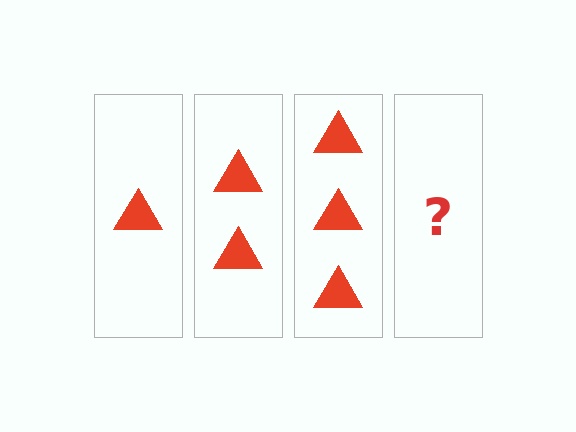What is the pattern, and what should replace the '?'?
The pattern is that each step adds one more triangle. The '?' should be 4 triangles.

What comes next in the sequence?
The next element should be 4 triangles.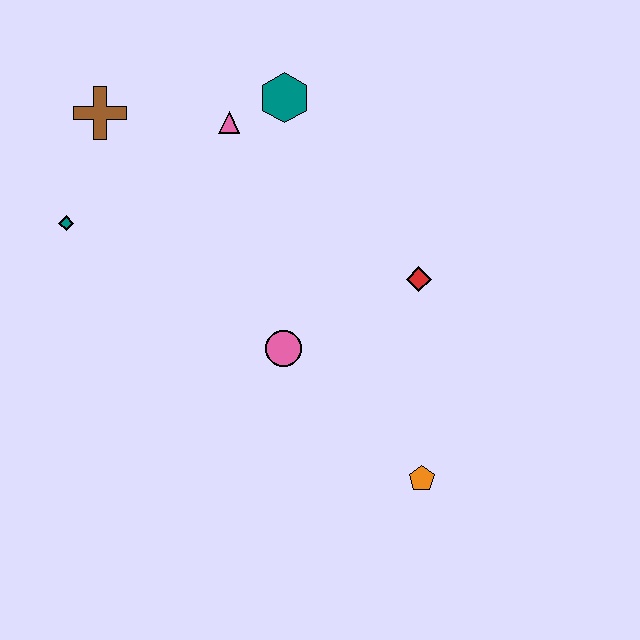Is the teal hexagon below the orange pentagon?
No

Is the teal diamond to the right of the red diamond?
No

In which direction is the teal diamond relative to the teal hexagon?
The teal diamond is to the left of the teal hexagon.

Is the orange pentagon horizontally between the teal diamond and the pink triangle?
No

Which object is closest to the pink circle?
The red diamond is closest to the pink circle.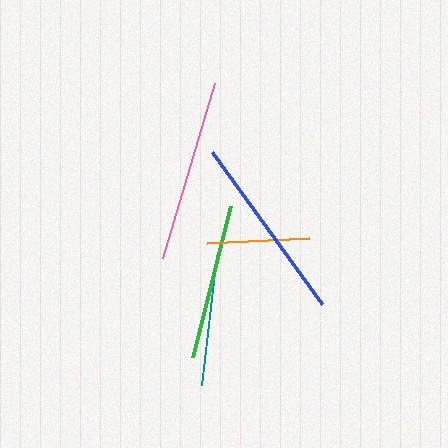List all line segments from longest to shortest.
From longest to shortest: blue, pink, green, teal, orange.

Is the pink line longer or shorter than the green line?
The pink line is longer than the green line.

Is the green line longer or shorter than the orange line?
The green line is longer than the orange line.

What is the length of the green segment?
The green segment is approximately 156 pixels long.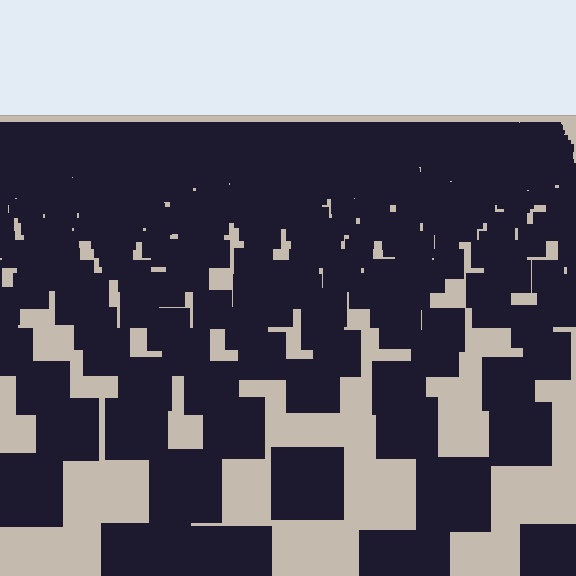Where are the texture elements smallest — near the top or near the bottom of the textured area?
Near the top.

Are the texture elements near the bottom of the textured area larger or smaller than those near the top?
Larger. Near the bottom, elements are closer to the viewer and appear at a bigger on-screen size.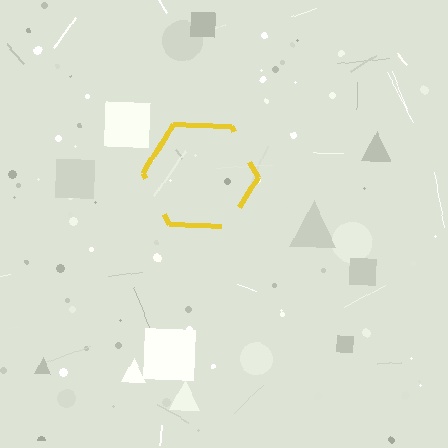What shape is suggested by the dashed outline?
The dashed outline suggests a hexagon.